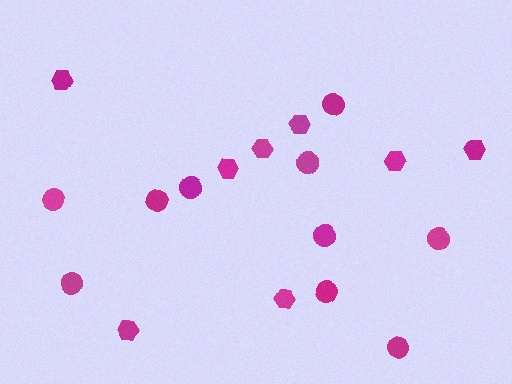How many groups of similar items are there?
There are 2 groups: one group of circles (10) and one group of hexagons (8).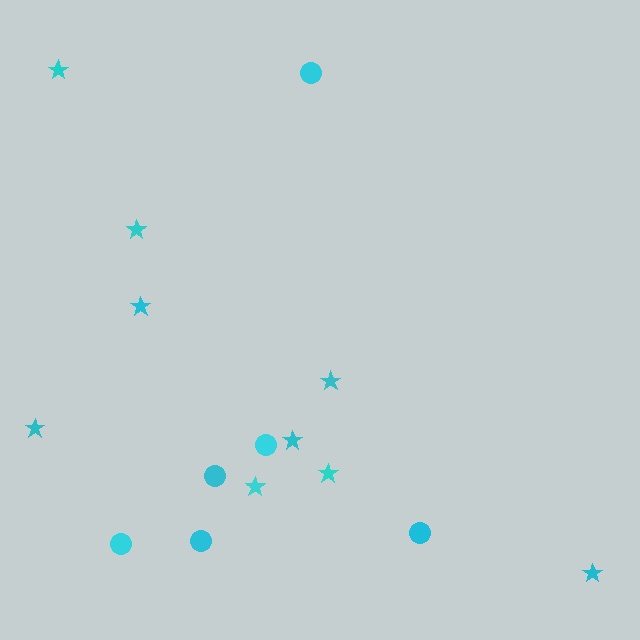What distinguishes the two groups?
There are 2 groups: one group of stars (9) and one group of circles (6).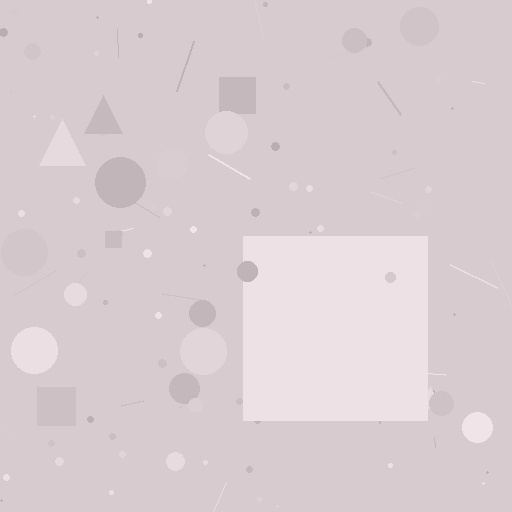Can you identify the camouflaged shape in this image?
The camouflaged shape is a square.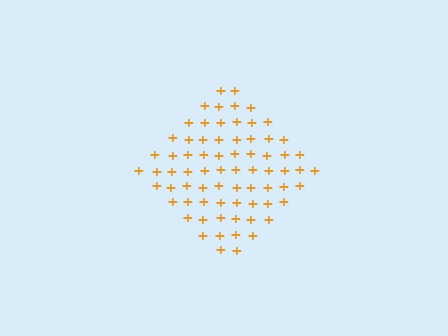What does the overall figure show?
The overall figure shows a diamond.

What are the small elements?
The small elements are plus signs.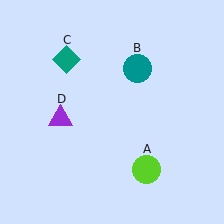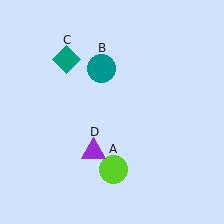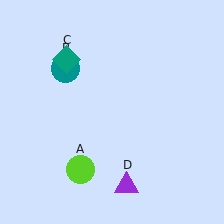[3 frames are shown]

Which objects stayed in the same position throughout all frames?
Teal diamond (object C) remained stationary.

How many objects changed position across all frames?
3 objects changed position: lime circle (object A), teal circle (object B), purple triangle (object D).